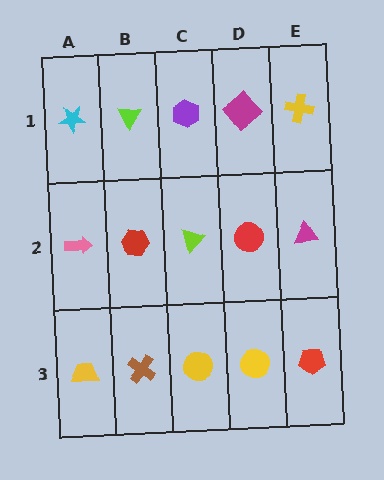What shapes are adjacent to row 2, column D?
A magenta diamond (row 1, column D), a yellow circle (row 3, column D), a lime triangle (row 2, column C), a magenta triangle (row 2, column E).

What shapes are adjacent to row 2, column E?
A yellow cross (row 1, column E), a red pentagon (row 3, column E), a red circle (row 2, column D).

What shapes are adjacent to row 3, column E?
A magenta triangle (row 2, column E), a yellow circle (row 3, column D).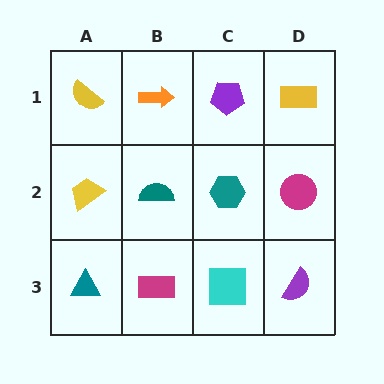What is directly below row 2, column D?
A purple semicircle.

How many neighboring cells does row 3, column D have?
2.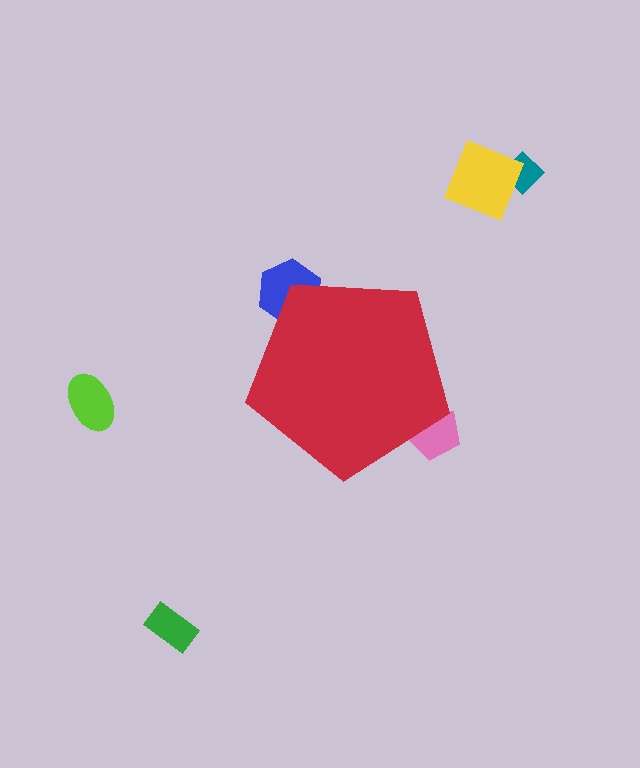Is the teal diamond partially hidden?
No, the teal diamond is fully visible.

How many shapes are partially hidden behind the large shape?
2 shapes are partially hidden.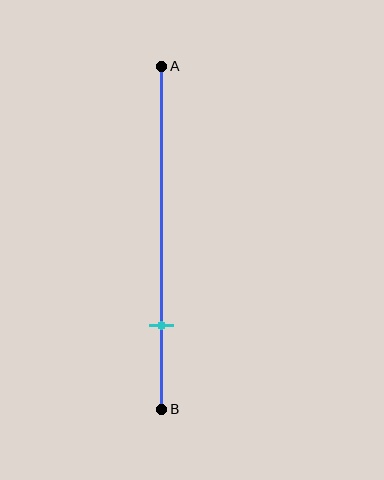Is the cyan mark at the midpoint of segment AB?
No, the mark is at about 75% from A, not at the 50% midpoint.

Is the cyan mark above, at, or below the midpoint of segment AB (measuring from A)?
The cyan mark is below the midpoint of segment AB.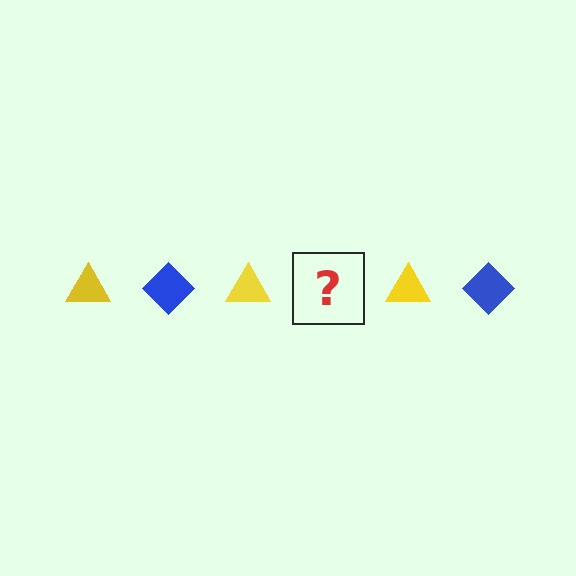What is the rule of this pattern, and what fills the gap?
The rule is that the pattern alternates between yellow triangle and blue diamond. The gap should be filled with a blue diamond.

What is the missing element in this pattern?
The missing element is a blue diamond.